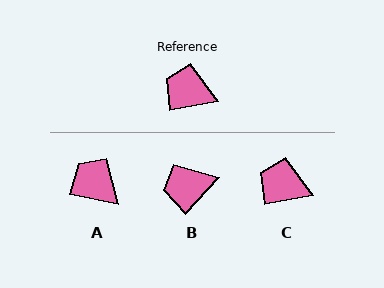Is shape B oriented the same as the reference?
No, it is off by about 38 degrees.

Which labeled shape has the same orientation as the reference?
C.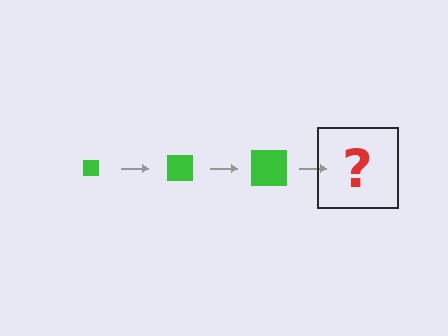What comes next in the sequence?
The next element should be a green square, larger than the previous one.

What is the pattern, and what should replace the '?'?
The pattern is that the square gets progressively larger each step. The '?' should be a green square, larger than the previous one.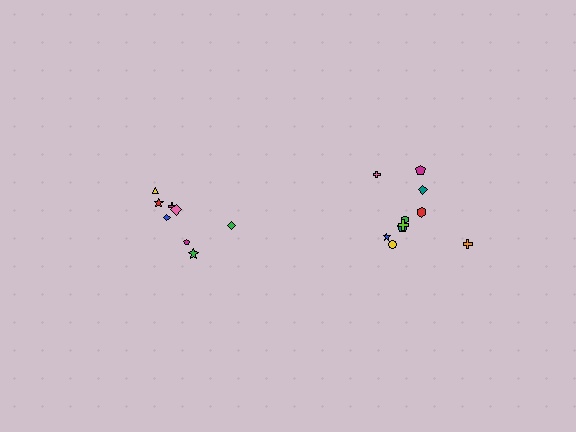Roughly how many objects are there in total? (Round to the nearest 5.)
Roughly 20 objects in total.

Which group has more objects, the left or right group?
The right group.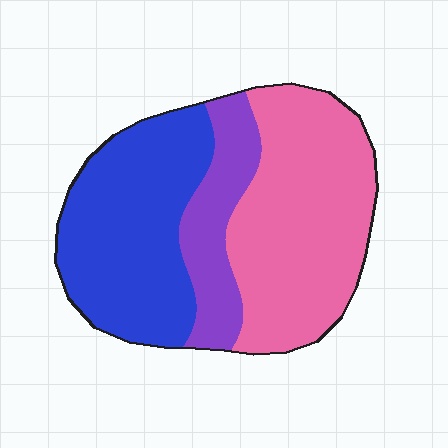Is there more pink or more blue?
Pink.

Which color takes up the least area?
Purple, at roughly 15%.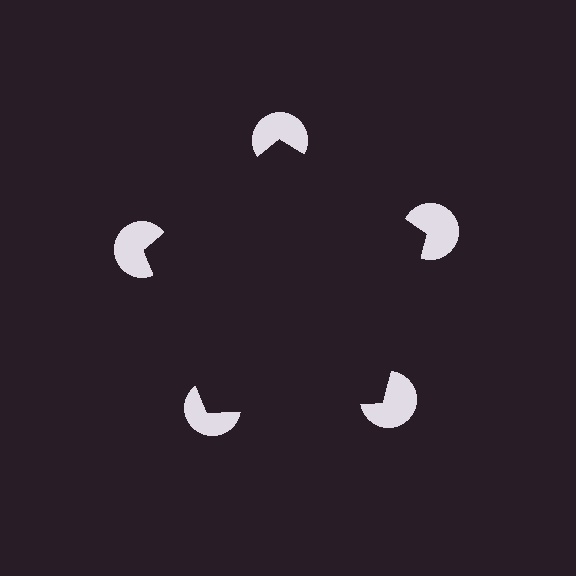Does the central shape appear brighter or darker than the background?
It typically appears slightly darker than the background, even though no actual brightness change is drawn.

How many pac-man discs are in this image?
There are 5 — one at each vertex of the illusory pentagon.